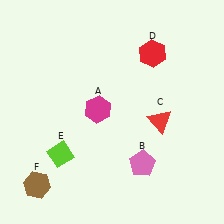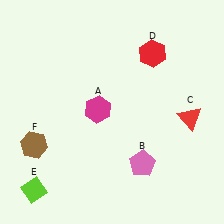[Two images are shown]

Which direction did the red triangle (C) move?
The red triangle (C) moved right.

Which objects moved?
The objects that moved are: the red triangle (C), the lime diamond (E), the brown hexagon (F).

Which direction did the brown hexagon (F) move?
The brown hexagon (F) moved up.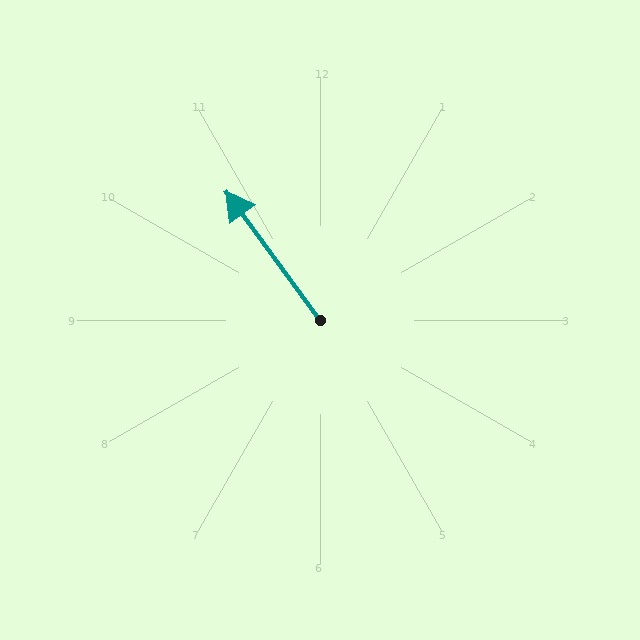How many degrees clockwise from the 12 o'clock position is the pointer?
Approximately 324 degrees.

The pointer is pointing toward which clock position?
Roughly 11 o'clock.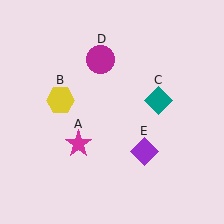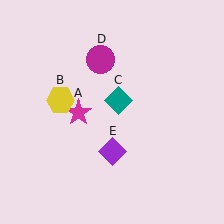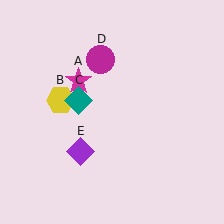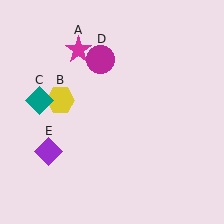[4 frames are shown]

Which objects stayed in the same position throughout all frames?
Yellow hexagon (object B) and magenta circle (object D) remained stationary.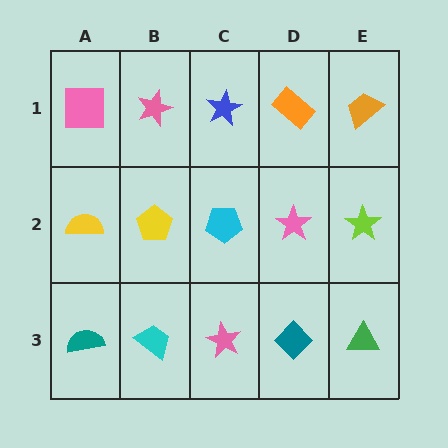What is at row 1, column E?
An orange trapezoid.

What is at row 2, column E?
A lime star.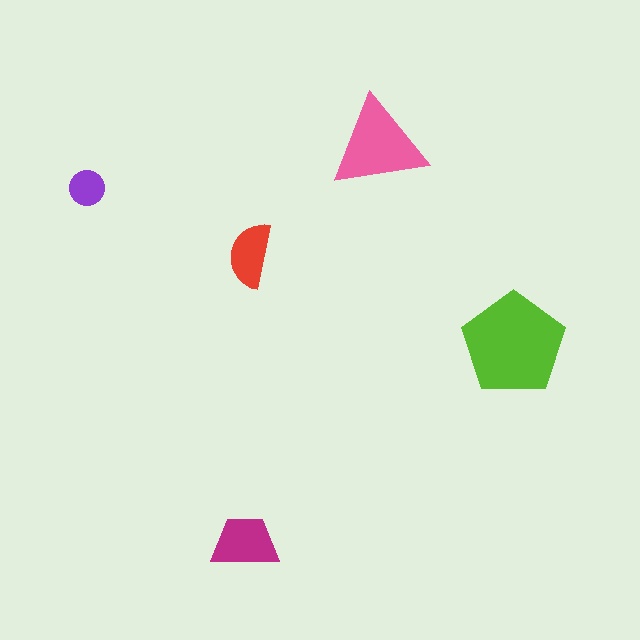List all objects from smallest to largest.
The purple circle, the red semicircle, the magenta trapezoid, the pink triangle, the lime pentagon.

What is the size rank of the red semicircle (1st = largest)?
4th.